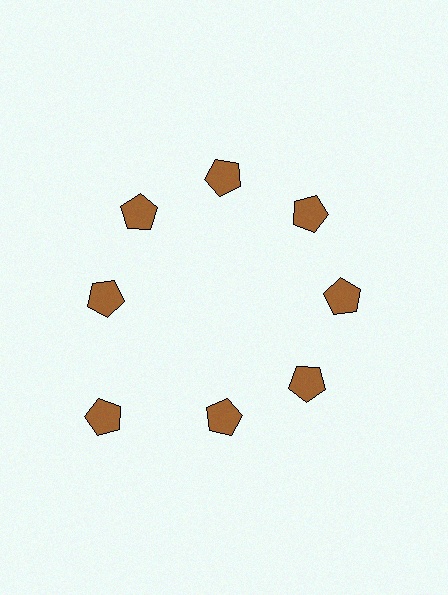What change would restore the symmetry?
The symmetry would be restored by moving it inward, back onto the ring so that all 8 pentagons sit at equal angles and equal distance from the center.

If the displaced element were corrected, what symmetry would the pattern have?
It would have 8-fold rotational symmetry — the pattern would map onto itself every 45 degrees.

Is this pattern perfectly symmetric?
No. The 8 brown pentagons are arranged in a ring, but one element near the 8 o'clock position is pushed outward from the center, breaking the 8-fold rotational symmetry.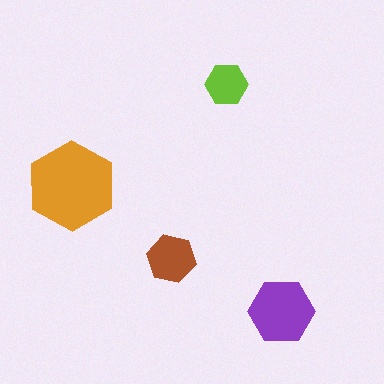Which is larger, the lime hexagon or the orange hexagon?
The orange one.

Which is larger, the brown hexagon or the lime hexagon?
The brown one.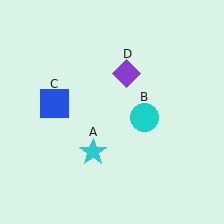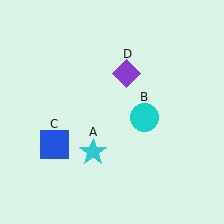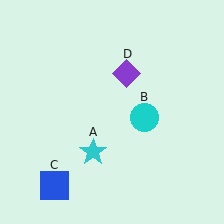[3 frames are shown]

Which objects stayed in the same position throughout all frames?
Cyan star (object A) and cyan circle (object B) and purple diamond (object D) remained stationary.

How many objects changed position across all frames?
1 object changed position: blue square (object C).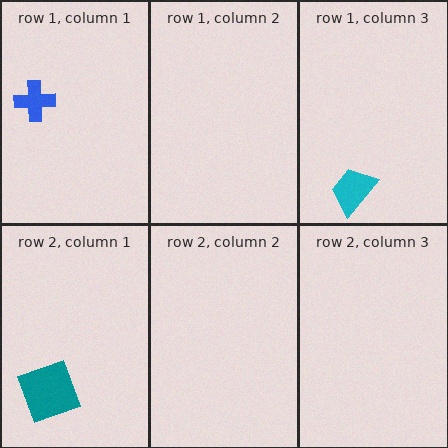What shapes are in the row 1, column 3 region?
The cyan trapezoid.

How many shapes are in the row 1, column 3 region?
1.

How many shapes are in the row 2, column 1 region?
1.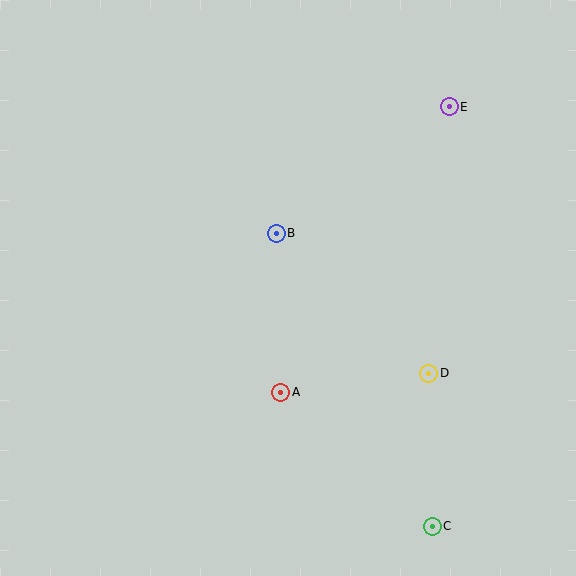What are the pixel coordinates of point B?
Point B is at (276, 233).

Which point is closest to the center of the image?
Point B at (276, 233) is closest to the center.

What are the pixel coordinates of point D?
Point D is at (429, 373).